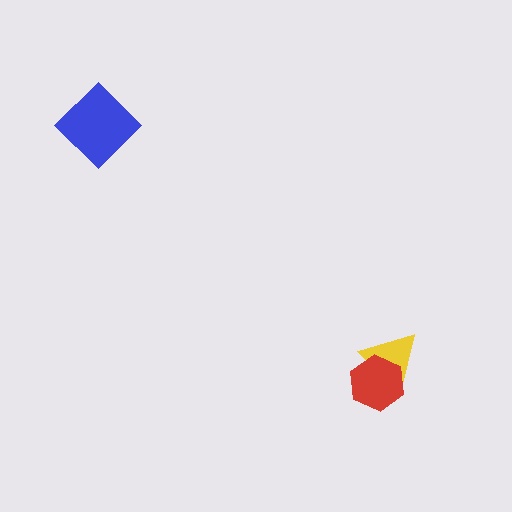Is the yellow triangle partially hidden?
Yes, it is partially covered by another shape.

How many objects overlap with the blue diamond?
0 objects overlap with the blue diamond.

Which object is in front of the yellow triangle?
The red hexagon is in front of the yellow triangle.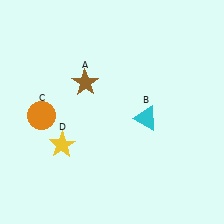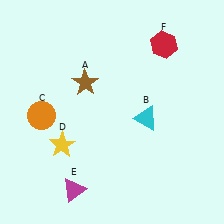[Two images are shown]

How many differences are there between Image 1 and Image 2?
There are 2 differences between the two images.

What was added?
A magenta triangle (E), a red hexagon (F) were added in Image 2.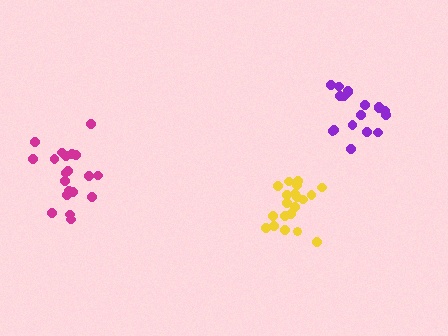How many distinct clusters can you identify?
There are 3 distinct clusters.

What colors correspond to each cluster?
The clusters are colored: yellow, magenta, purple.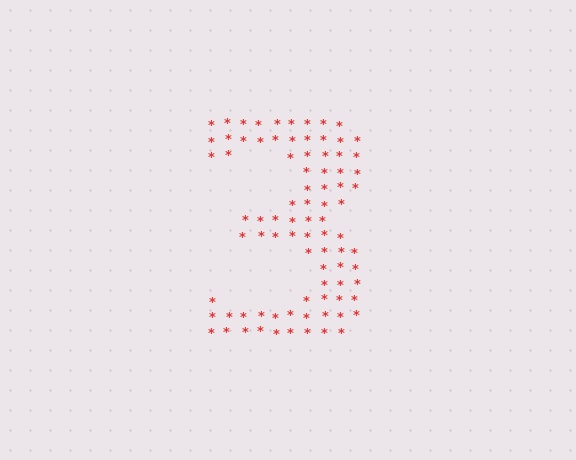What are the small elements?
The small elements are asterisks.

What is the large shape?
The large shape is the digit 3.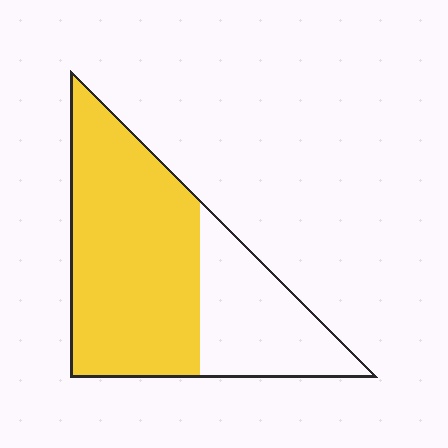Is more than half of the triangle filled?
Yes.